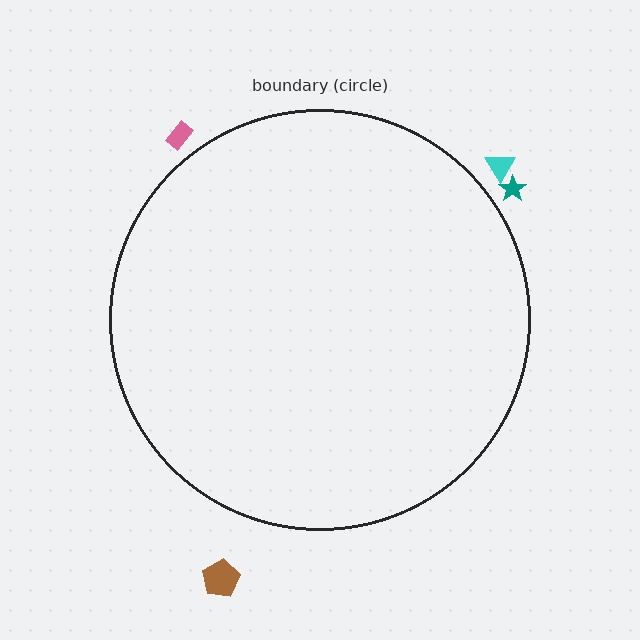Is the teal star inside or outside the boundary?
Outside.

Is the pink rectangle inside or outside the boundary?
Outside.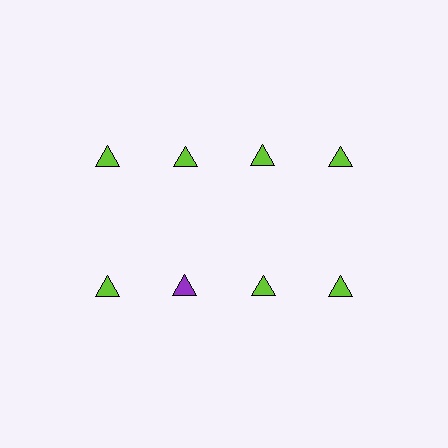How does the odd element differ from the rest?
It has a different color: purple instead of lime.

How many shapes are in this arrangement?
There are 8 shapes arranged in a grid pattern.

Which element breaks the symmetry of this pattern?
The purple triangle in the second row, second from left column breaks the symmetry. All other shapes are lime triangles.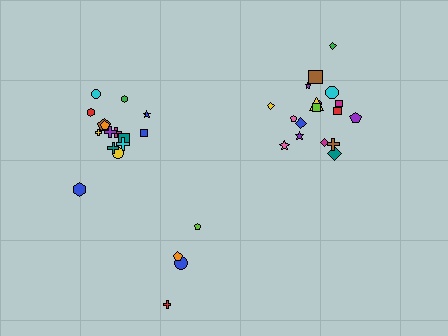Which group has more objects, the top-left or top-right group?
The top-right group.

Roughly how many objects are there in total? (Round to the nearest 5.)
Roughly 35 objects in total.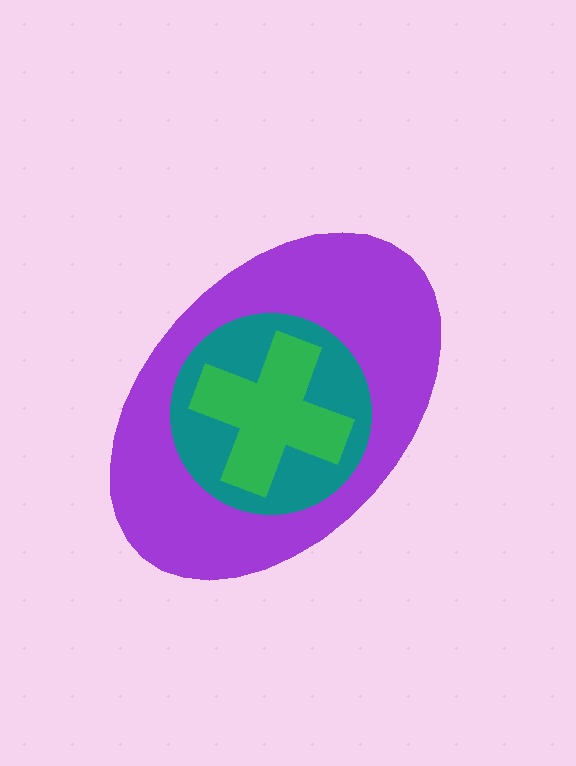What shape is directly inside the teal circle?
The green cross.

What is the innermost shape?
The green cross.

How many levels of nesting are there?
3.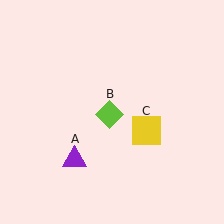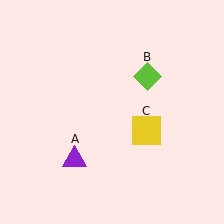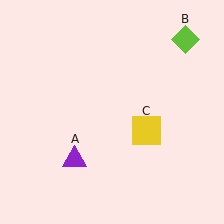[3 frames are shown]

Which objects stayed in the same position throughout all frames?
Purple triangle (object A) and yellow square (object C) remained stationary.